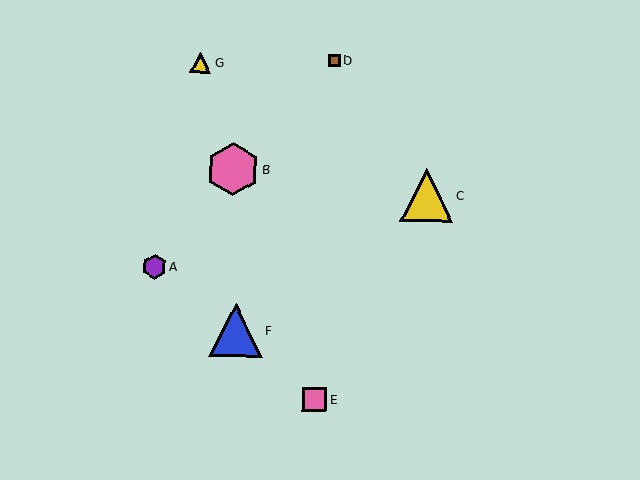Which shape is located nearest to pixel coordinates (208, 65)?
The yellow triangle (labeled G) at (200, 62) is nearest to that location.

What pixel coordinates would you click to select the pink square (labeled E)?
Click at (314, 400) to select the pink square E.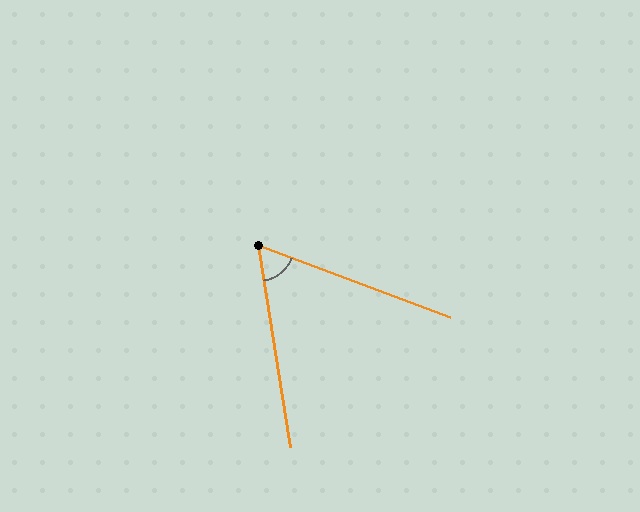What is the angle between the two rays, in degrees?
Approximately 60 degrees.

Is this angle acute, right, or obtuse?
It is acute.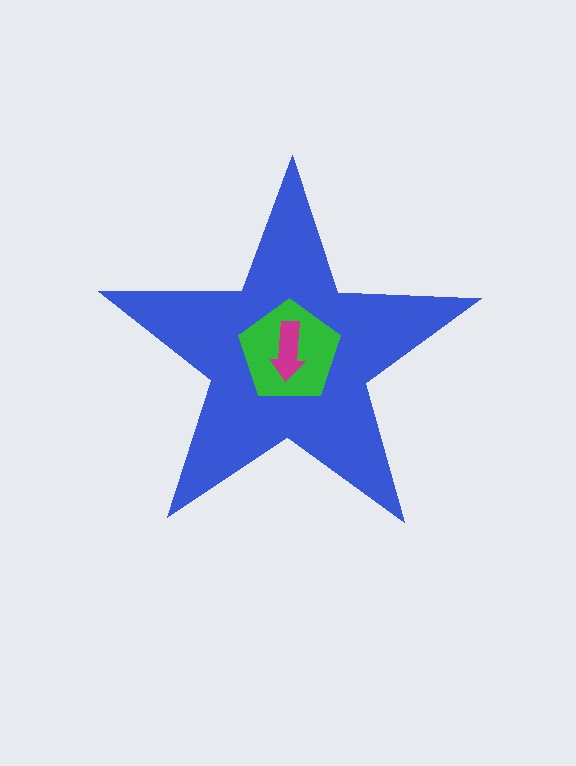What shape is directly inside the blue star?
The green pentagon.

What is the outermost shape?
The blue star.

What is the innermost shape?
The magenta arrow.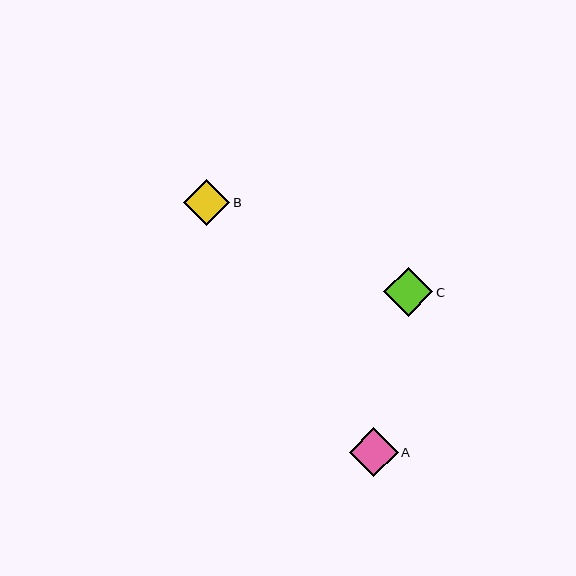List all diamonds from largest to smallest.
From largest to smallest: C, A, B.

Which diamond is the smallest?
Diamond B is the smallest with a size of approximately 46 pixels.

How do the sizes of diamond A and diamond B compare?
Diamond A and diamond B are approximately the same size.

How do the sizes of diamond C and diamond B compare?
Diamond C and diamond B are approximately the same size.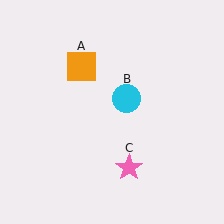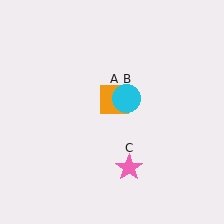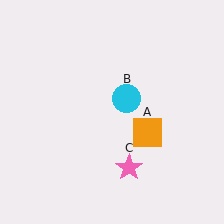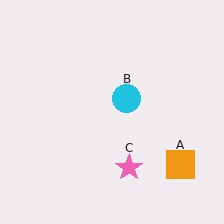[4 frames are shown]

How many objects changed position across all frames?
1 object changed position: orange square (object A).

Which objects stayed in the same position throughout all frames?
Cyan circle (object B) and pink star (object C) remained stationary.